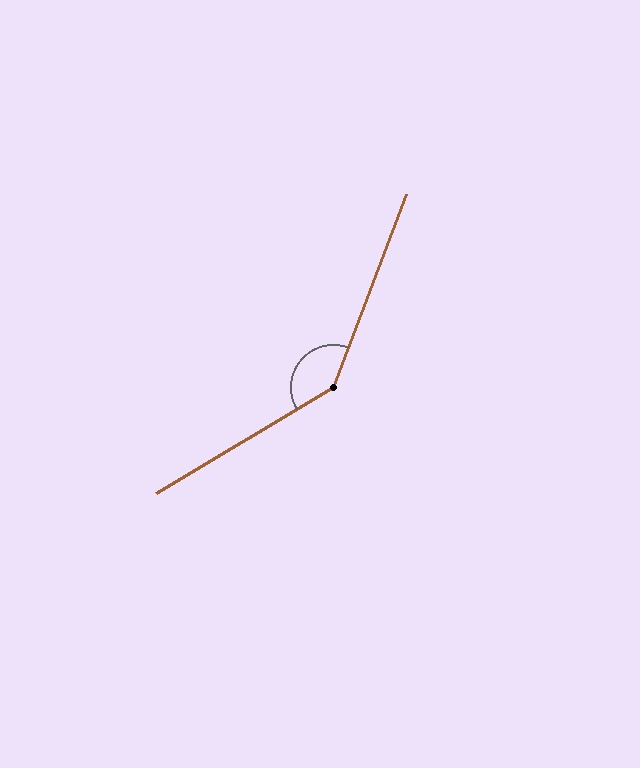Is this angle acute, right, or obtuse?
It is obtuse.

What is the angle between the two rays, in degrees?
Approximately 141 degrees.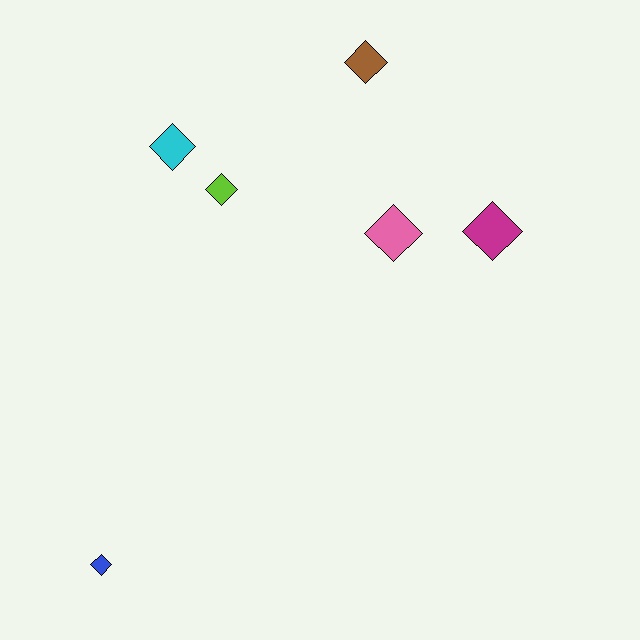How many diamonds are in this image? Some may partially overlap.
There are 6 diamonds.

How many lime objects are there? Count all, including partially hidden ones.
There is 1 lime object.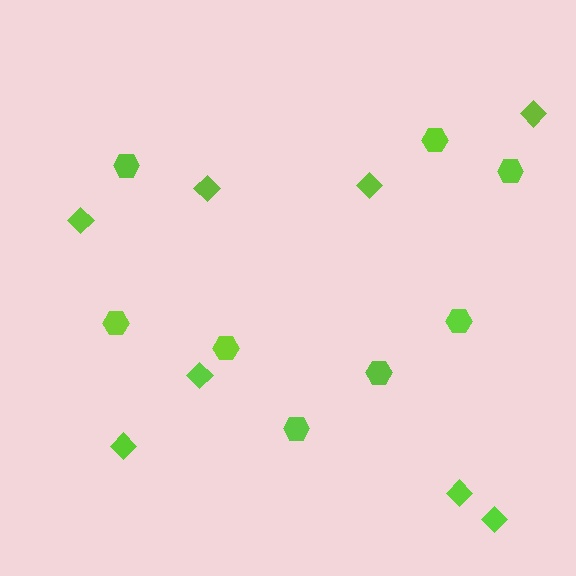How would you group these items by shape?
There are 2 groups: one group of diamonds (8) and one group of hexagons (8).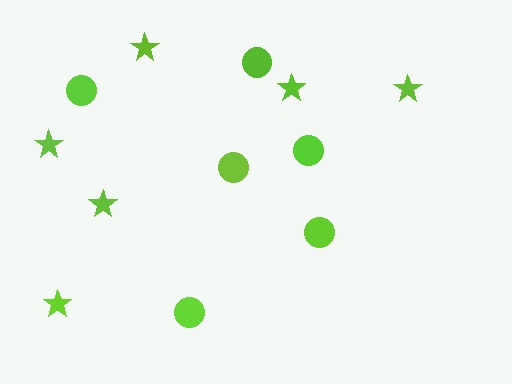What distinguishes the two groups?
There are 2 groups: one group of stars (6) and one group of circles (6).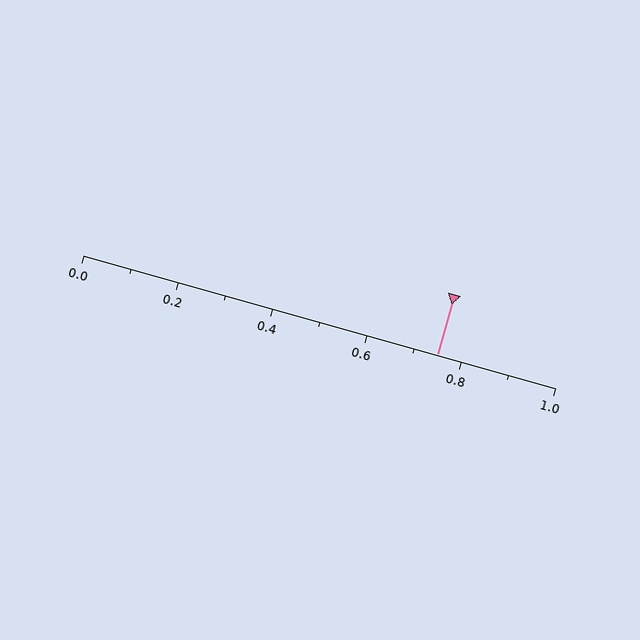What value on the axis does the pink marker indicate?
The marker indicates approximately 0.75.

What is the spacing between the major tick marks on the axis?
The major ticks are spaced 0.2 apart.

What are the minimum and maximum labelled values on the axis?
The axis runs from 0.0 to 1.0.